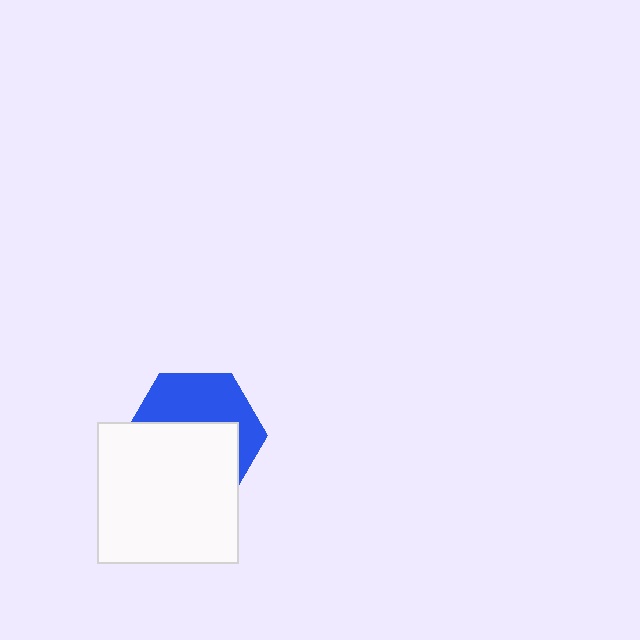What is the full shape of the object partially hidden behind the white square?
The partially hidden object is a blue hexagon.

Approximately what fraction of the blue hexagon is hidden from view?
Roughly 56% of the blue hexagon is hidden behind the white square.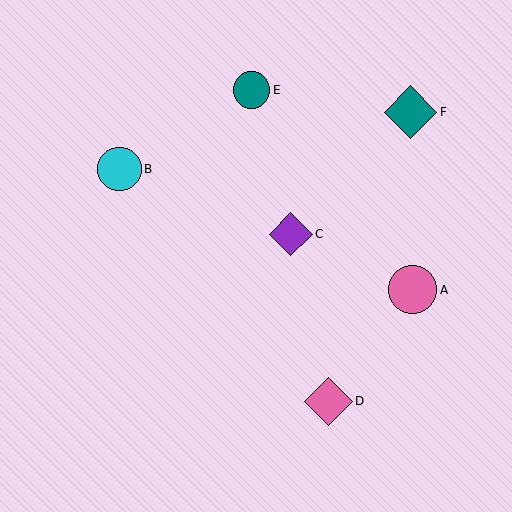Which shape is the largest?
The teal diamond (labeled F) is the largest.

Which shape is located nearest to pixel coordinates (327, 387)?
The pink diamond (labeled D) at (328, 401) is nearest to that location.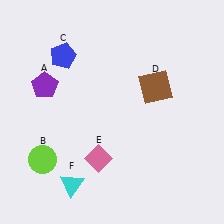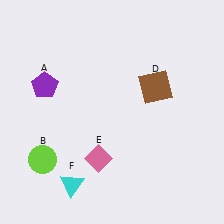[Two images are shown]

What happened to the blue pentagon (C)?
The blue pentagon (C) was removed in Image 2. It was in the top-left area of Image 1.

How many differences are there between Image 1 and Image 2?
There is 1 difference between the two images.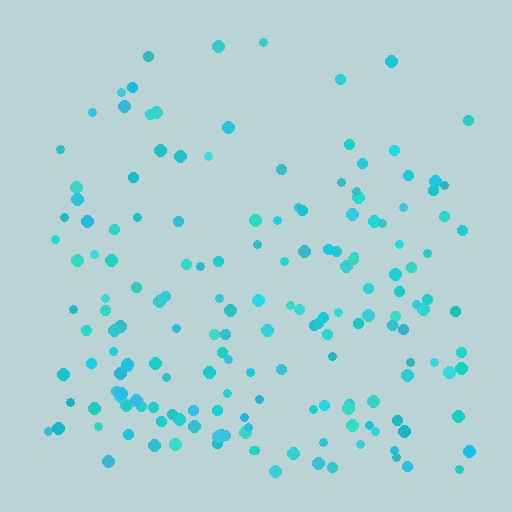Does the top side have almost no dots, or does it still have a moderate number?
Still a moderate number, just noticeably fewer than the bottom.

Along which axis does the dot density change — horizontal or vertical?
Vertical.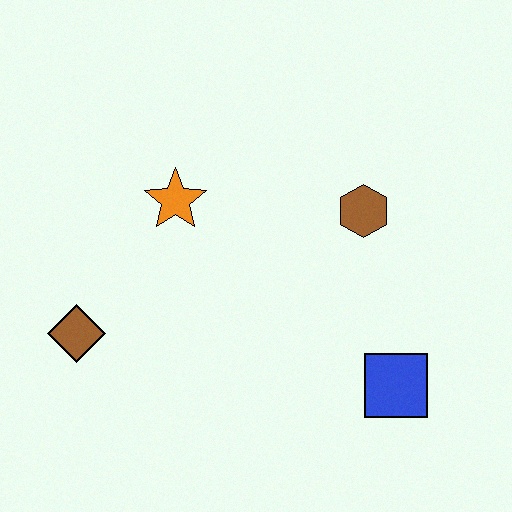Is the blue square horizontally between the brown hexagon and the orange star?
No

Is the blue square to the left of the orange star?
No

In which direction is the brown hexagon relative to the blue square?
The brown hexagon is above the blue square.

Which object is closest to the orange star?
The brown diamond is closest to the orange star.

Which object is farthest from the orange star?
The blue square is farthest from the orange star.